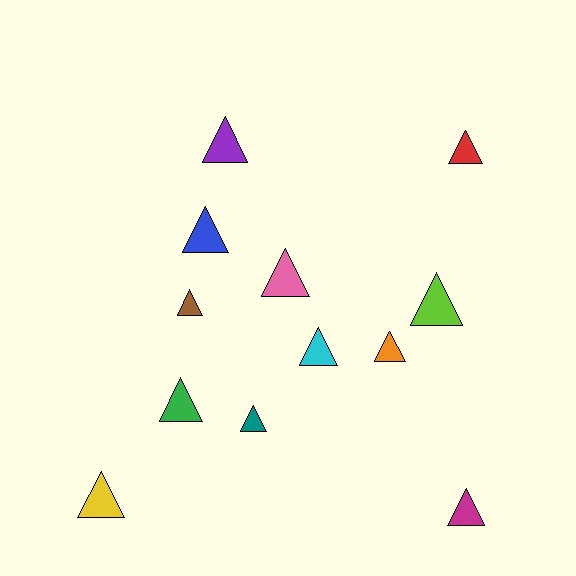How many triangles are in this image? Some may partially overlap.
There are 12 triangles.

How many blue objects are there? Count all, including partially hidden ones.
There is 1 blue object.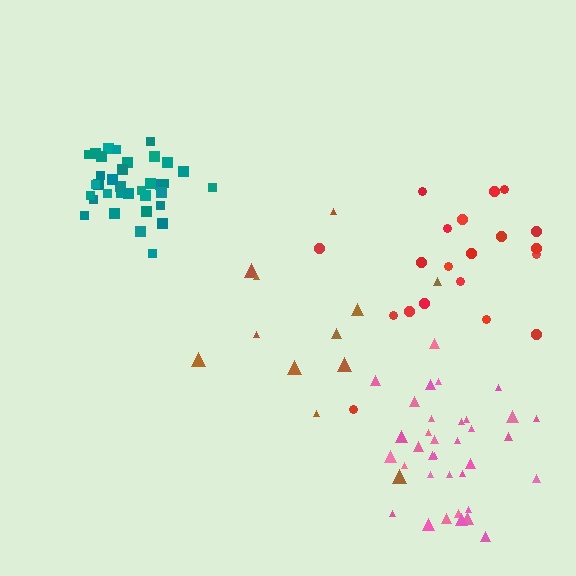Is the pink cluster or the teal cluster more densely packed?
Teal.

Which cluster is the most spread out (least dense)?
Brown.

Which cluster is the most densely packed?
Teal.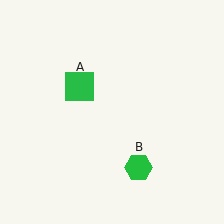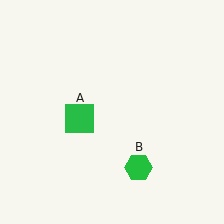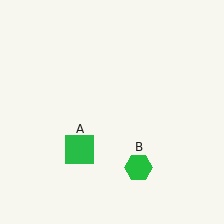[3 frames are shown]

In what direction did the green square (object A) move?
The green square (object A) moved down.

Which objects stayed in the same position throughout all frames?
Green hexagon (object B) remained stationary.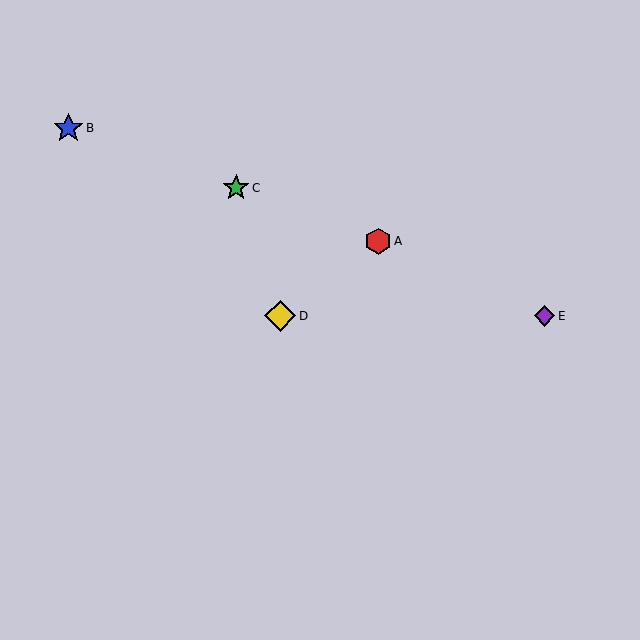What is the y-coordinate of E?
Object E is at y≈316.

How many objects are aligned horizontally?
2 objects (D, E) are aligned horizontally.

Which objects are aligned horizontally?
Objects D, E are aligned horizontally.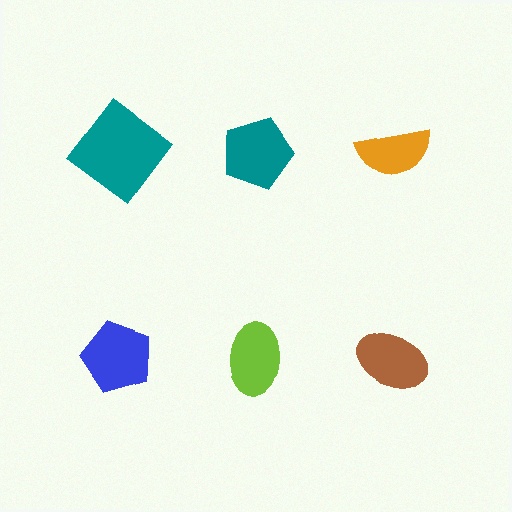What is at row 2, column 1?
A blue pentagon.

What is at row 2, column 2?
A lime ellipse.